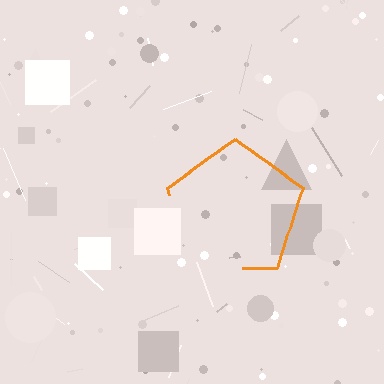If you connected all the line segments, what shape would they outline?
They would outline a pentagon.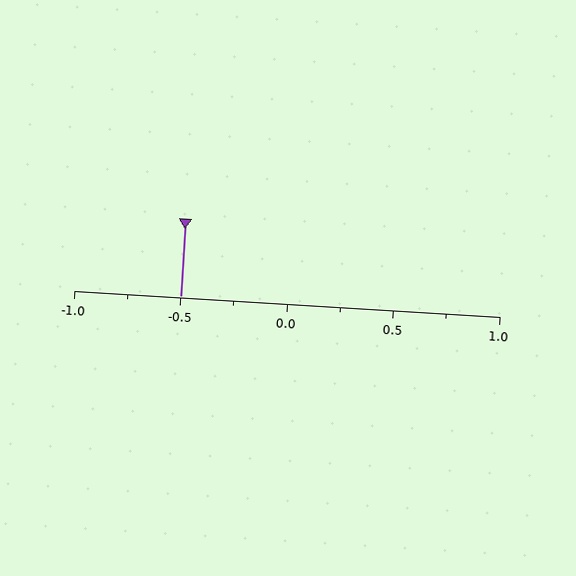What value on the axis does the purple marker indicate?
The marker indicates approximately -0.5.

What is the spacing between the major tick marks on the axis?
The major ticks are spaced 0.5 apart.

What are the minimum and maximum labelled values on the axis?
The axis runs from -1.0 to 1.0.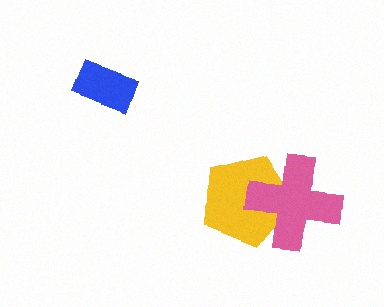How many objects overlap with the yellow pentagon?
1 object overlaps with the yellow pentagon.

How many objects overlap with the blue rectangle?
0 objects overlap with the blue rectangle.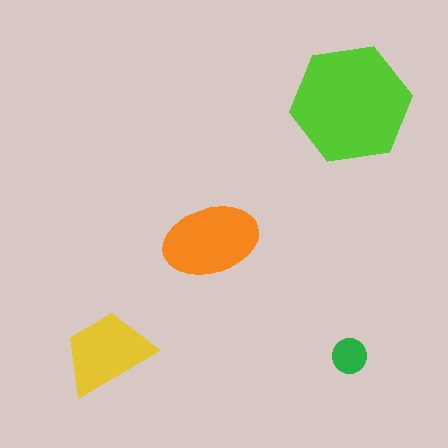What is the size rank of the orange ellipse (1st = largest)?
2nd.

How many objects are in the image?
There are 4 objects in the image.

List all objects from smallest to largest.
The green circle, the yellow trapezoid, the orange ellipse, the lime hexagon.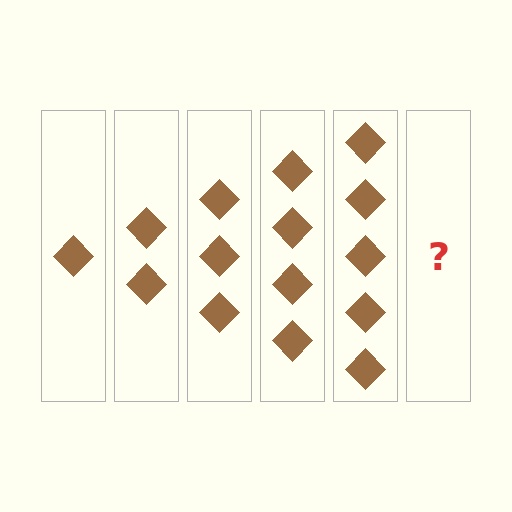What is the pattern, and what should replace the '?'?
The pattern is that each step adds one more diamond. The '?' should be 6 diamonds.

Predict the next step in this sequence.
The next step is 6 diamonds.